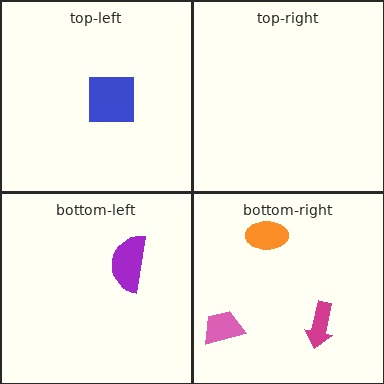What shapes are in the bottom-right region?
The pink trapezoid, the orange ellipse, the magenta arrow.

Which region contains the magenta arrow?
The bottom-right region.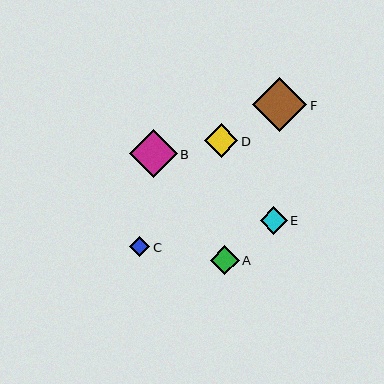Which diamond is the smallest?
Diamond C is the smallest with a size of approximately 20 pixels.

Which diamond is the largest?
Diamond F is the largest with a size of approximately 54 pixels.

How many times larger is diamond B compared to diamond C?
Diamond B is approximately 2.4 times the size of diamond C.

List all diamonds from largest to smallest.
From largest to smallest: F, B, D, A, E, C.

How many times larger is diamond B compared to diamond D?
Diamond B is approximately 1.4 times the size of diamond D.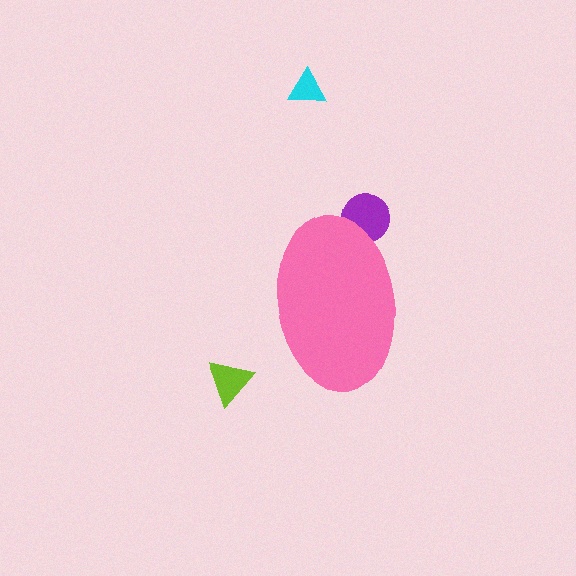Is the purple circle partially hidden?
Yes, the purple circle is partially hidden behind the pink ellipse.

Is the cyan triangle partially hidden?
No, the cyan triangle is fully visible.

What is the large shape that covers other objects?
A pink ellipse.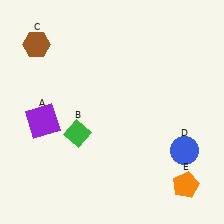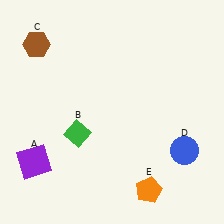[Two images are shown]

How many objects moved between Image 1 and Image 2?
2 objects moved between the two images.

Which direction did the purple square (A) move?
The purple square (A) moved down.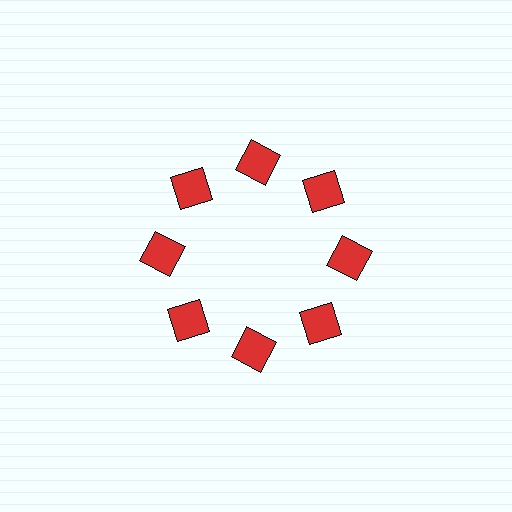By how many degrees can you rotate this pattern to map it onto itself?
The pattern maps onto itself every 45 degrees of rotation.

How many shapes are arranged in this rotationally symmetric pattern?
There are 8 shapes, arranged in 8 groups of 1.